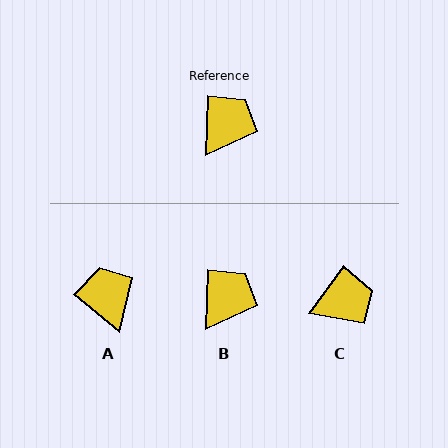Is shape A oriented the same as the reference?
No, it is off by about 53 degrees.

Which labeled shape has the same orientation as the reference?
B.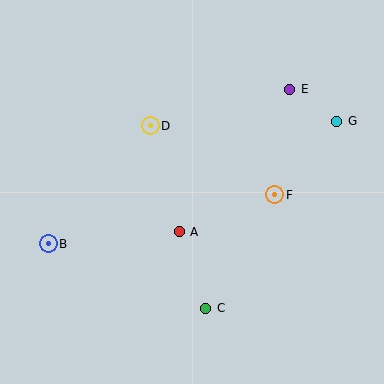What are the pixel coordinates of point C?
Point C is at (206, 308).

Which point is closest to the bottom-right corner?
Point C is closest to the bottom-right corner.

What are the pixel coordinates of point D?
Point D is at (150, 126).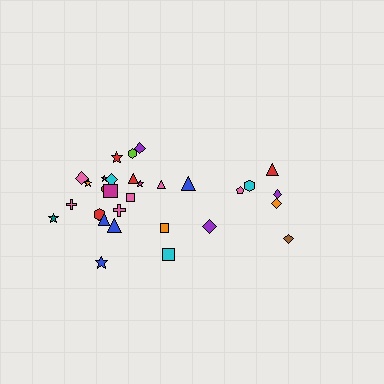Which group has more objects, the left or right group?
The left group.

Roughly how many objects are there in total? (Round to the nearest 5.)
Roughly 30 objects in total.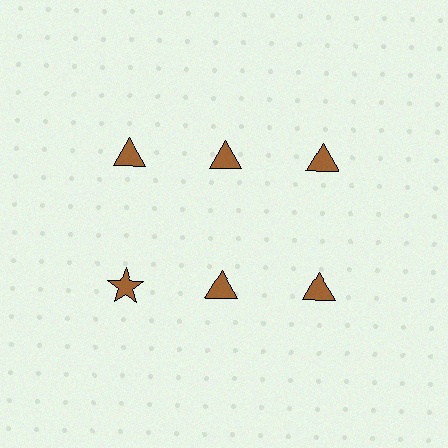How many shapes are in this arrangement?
There are 6 shapes arranged in a grid pattern.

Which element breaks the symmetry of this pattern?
The brown star in the second row, leftmost column breaks the symmetry. All other shapes are brown triangles.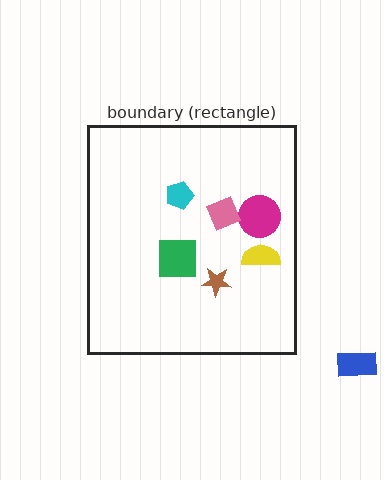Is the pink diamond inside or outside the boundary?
Inside.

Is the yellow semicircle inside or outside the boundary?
Inside.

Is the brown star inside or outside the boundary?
Inside.